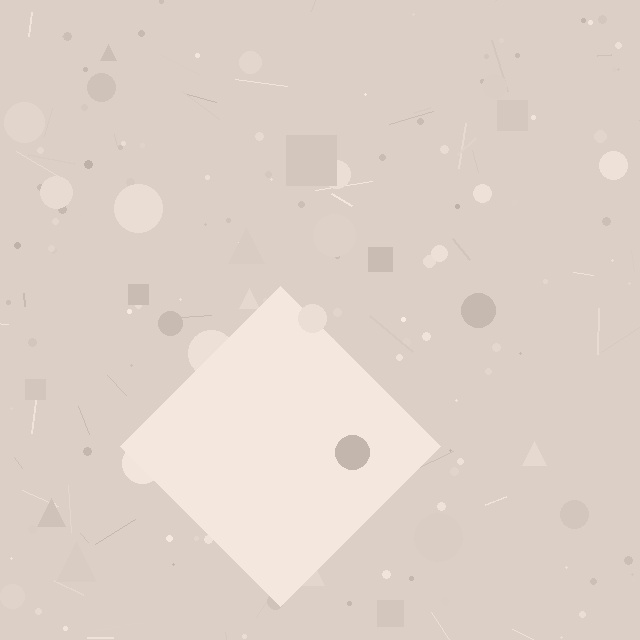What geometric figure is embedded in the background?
A diamond is embedded in the background.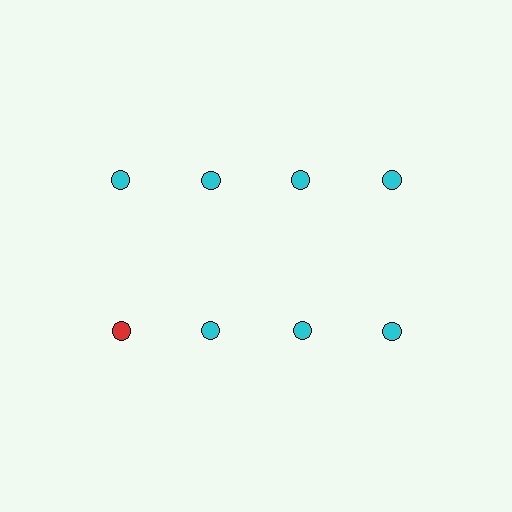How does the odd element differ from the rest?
It has a different color: red instead of cyan.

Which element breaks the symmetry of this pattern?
The red circle in the second row, leftmost column breaks the symmetry. All other shapes are cyan circles.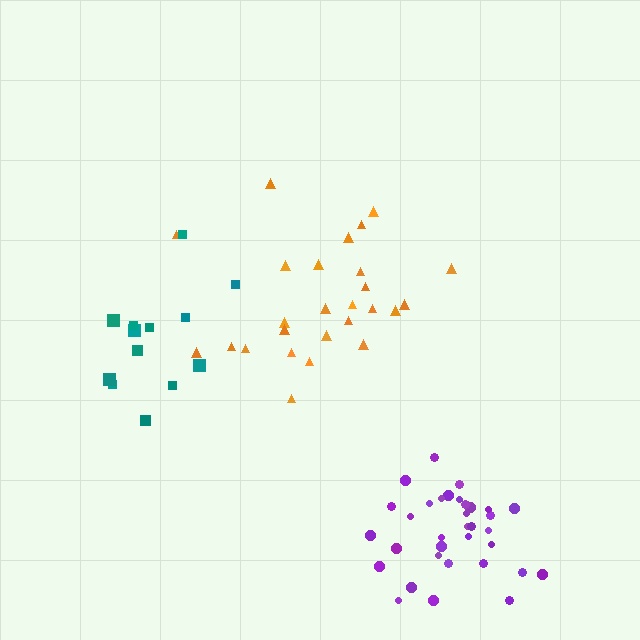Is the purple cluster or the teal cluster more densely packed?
Purple.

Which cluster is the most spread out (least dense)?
Orange.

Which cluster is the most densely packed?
Purple.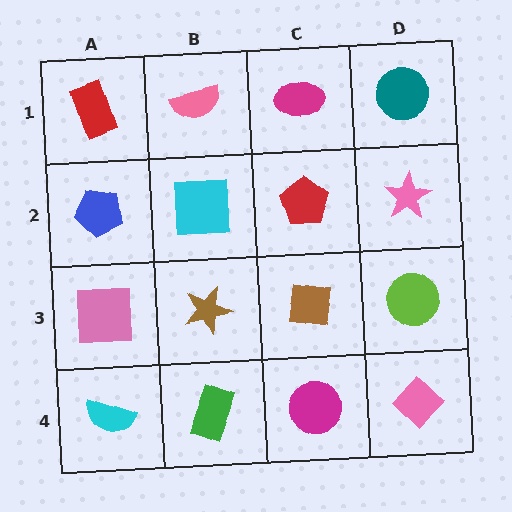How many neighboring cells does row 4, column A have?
2.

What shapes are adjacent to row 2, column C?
A magenta ellipse (row 1, column C), a brown square (row 3, column C), a cyan square (row 2, column B), a pink star (row 2, column D).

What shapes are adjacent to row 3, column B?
A cyan square (row 2, column B), a green rectangle (row 4, column B), a pink square (row 3, column A), a brown square (row 3, column C).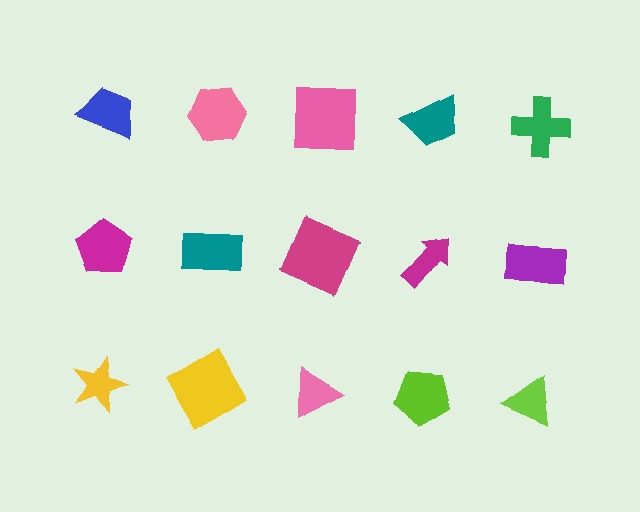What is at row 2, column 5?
A purple rectangle.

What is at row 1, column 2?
A pink hexagon.